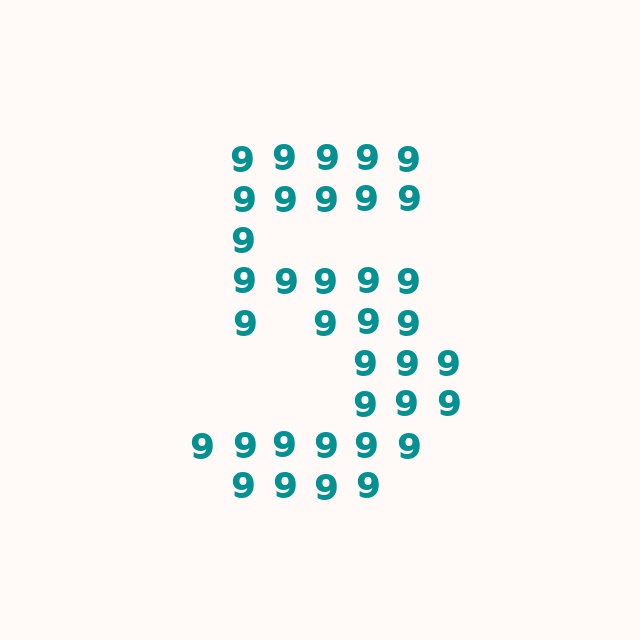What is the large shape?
The large shape is the digit 5.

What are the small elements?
The small elements are digit 9's.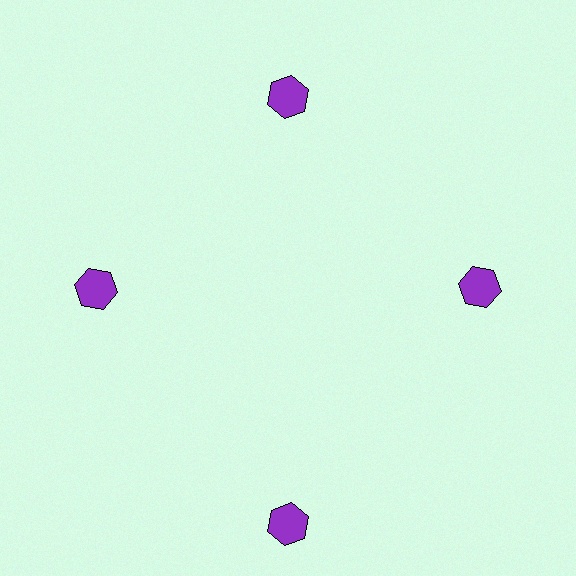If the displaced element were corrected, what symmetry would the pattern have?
It would have 4-fold rotational symmetry — the pattern would map onto itself every 90 degrees.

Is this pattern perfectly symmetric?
No. The 4 purple hexagons are arranged in a ring, but one element near the 6 o'clock position is pushed outward from the center, breaking the 4-fold rotational symmetry.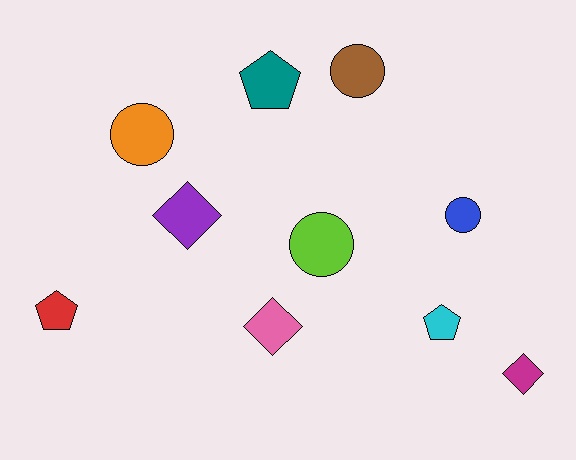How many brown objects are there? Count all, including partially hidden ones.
There is 1 brown object.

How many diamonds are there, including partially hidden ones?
There are 3 diamonds.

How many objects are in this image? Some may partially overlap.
There are 10 objects.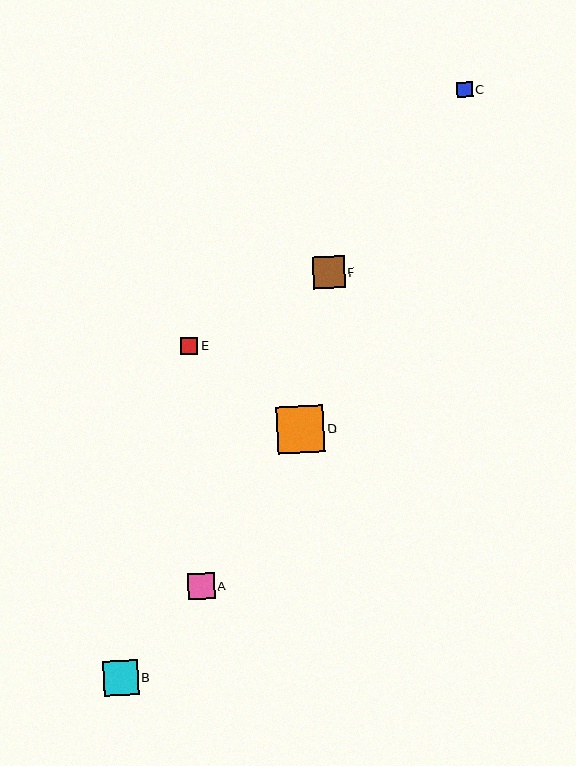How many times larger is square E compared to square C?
Square E is approximately 1.1 times the size of square C.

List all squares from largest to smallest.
From largest to smallest: D, B, F, A, E, C.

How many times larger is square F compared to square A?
Square F is approximately 1.2 times the size of square A.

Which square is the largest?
Square D is the largest with a size of approximately 47 pixels.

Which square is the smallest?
Square C is the smallest with a size of approximately 15 pixels.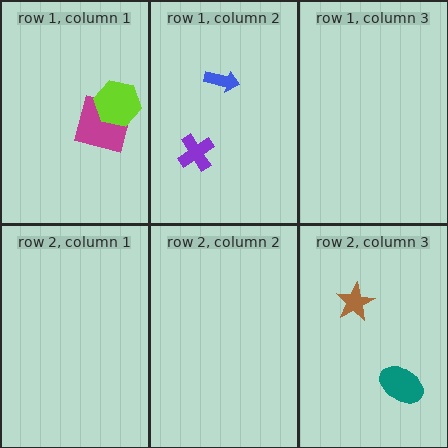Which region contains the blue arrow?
The row 1, column 2 region.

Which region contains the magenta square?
The row 1, column 1 region.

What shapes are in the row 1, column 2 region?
The blue arrow, the purple cross.